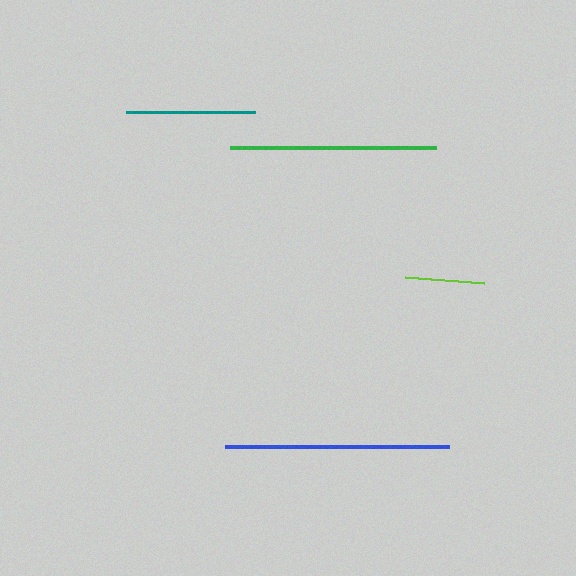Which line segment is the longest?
The blue line is the longest at approximately 225 pixels.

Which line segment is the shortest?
The lime line is the shortest at approximately 79 pixels.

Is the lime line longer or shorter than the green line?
The green line is longer than the lime line.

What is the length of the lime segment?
The lime segment is approximately 79 pixels long.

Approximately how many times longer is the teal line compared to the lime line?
The teal line is approximately 1.6 times the length of the lime line.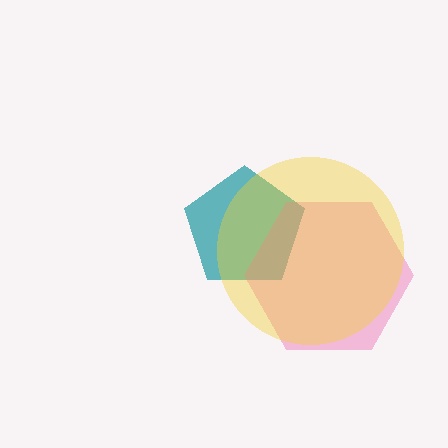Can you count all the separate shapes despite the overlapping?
Yes, there are 3 separate shapes.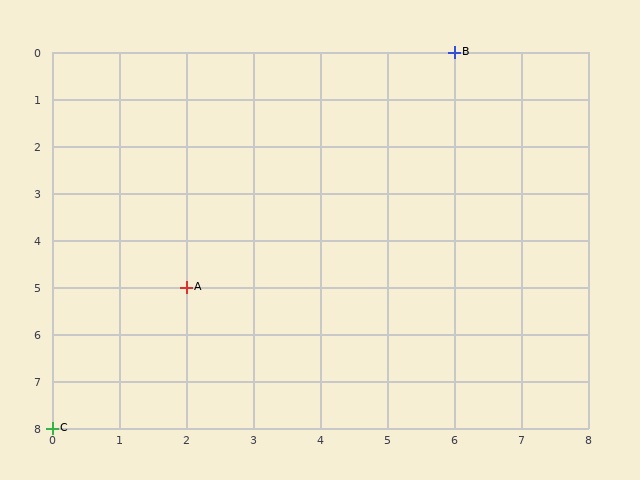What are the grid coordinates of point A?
Point A is at grid coordinates (2, 5).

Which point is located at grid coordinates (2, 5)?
Point A is at (2, 5).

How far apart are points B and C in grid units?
Points B and C are 6 columns and 8 rows apart (about 10.0 grid units diagonally).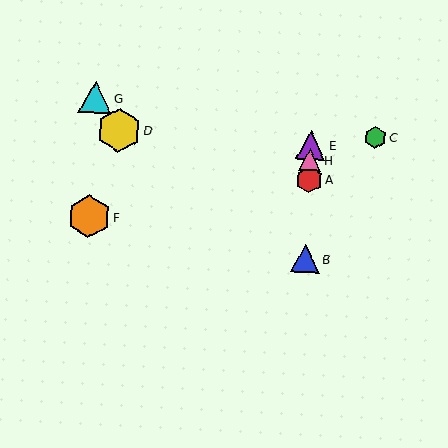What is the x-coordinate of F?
Object F is at x≈89.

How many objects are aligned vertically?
4 objects (A, B, E, H) are aligned vertically.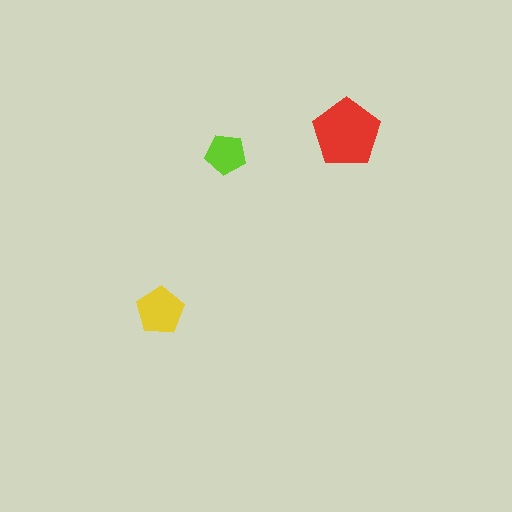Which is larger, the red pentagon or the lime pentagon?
The red one.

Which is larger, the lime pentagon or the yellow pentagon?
The yellow one.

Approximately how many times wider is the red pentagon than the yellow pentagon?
About 1.5 times wider.